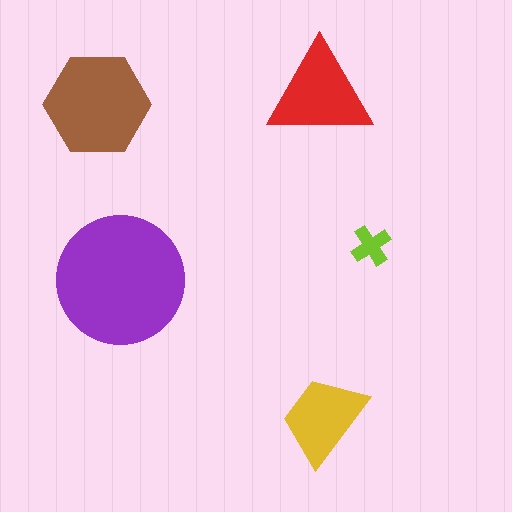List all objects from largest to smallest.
The purple circle, the brown hexagon, the red triangle, the yellow trapezoid, the lime cross.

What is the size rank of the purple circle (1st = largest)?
1st.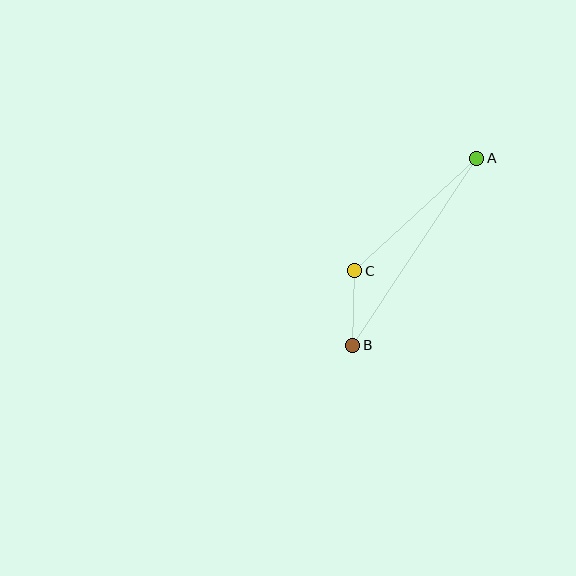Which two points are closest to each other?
Points B and C are closest to each other.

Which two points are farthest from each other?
Points A and B are farthest from each other.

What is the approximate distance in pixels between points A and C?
The distance between A and C is approximately 166 pixels.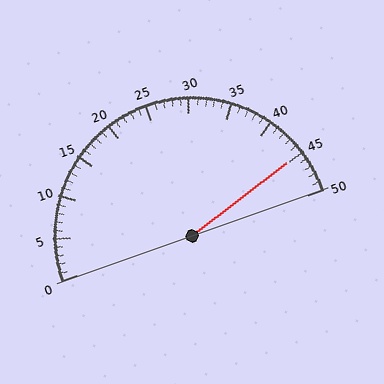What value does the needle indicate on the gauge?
The needle indicates approximately 45.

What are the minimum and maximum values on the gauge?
The gauge ranges from 0 to 50.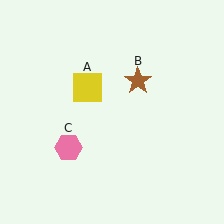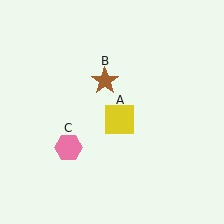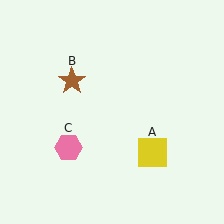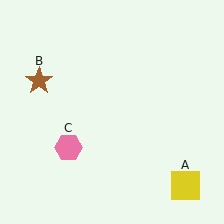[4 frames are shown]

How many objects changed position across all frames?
2 objects changed position: yellow square (object A), brown star (object B).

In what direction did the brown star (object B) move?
The brown star (object B) moved left.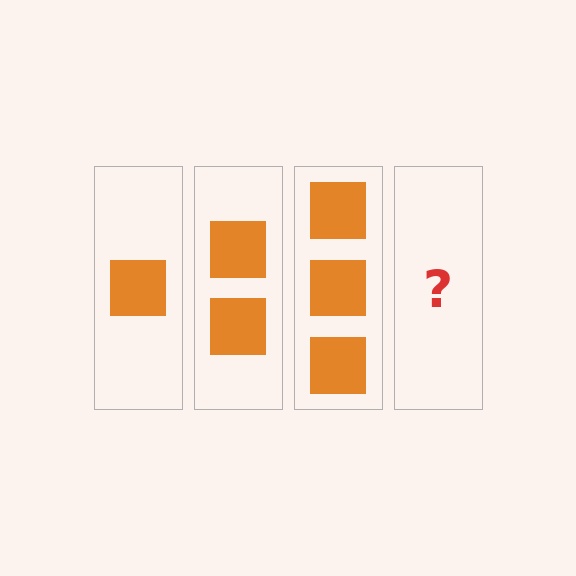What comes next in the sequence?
The next element should be 4 squares.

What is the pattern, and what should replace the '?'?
The pattern is that each step adds one more square. The '?' should be 4 squares.